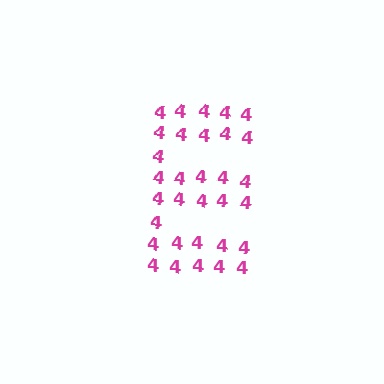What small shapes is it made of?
It is made of small digit 4's.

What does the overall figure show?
The overall figure shows the letter E.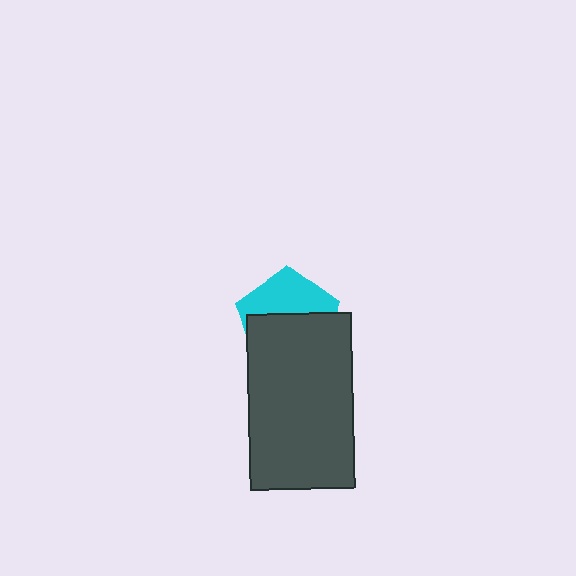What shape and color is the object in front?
The object in front is a dark gray rectangle.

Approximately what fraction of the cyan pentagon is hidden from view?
Roughly 57% of the cyan pentagon is hidden behind the dark gray rectangle.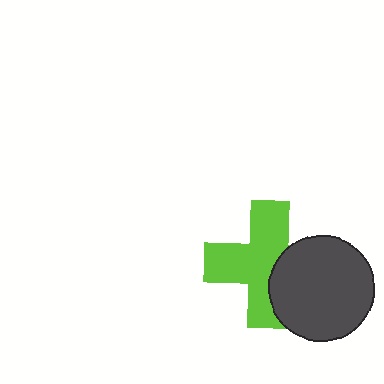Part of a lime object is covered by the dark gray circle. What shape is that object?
It is a cross.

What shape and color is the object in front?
The object in front is a dark gray circle.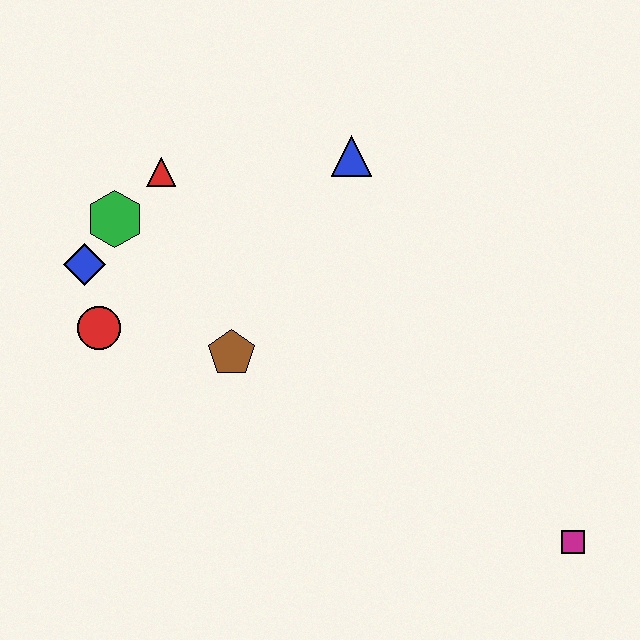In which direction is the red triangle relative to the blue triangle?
The red triangle is to the left of the blue triangle.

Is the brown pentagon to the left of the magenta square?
Yes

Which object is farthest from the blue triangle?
The magenta square is farthest from the blue triangle.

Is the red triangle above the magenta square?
Yes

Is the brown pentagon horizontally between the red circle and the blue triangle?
Yes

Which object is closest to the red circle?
The blue diamond is closest to the red circle.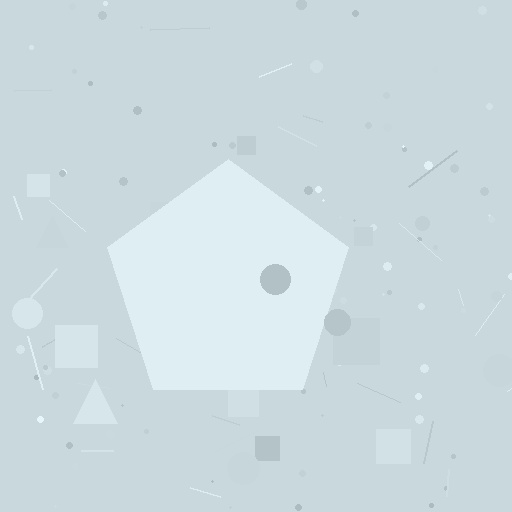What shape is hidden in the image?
A pentagon is hidden in the image.